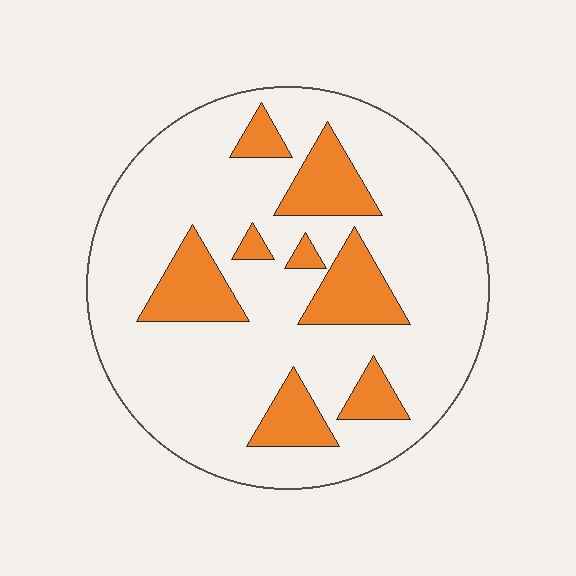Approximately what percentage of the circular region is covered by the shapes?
Approximately 20%.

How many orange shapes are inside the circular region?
8.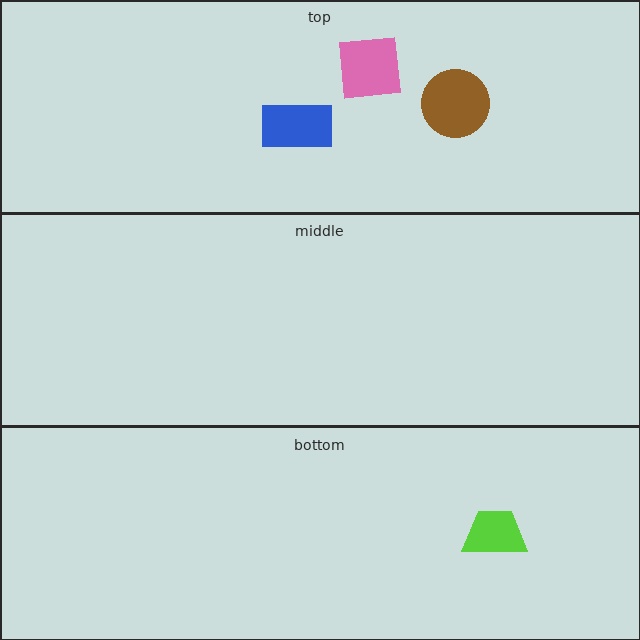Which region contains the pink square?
The top region.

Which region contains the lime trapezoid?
The bottom region.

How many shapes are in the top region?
3.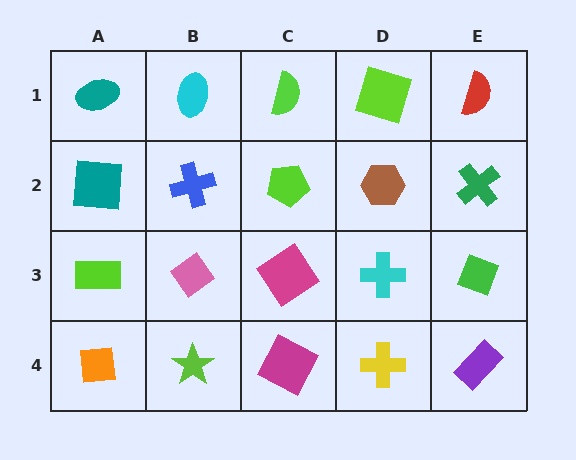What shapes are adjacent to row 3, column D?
A brown hexagon (row 2, column D), a yellow cross (row 4, column D), a magenta diamond (row 3, column C), a green diamond (row 3, column E).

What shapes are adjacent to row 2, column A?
A teal ellipse (row 1, column A), a lime rectangle (row 3, column A), a blue cross (row 2, column B).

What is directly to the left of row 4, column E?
A yellow cross.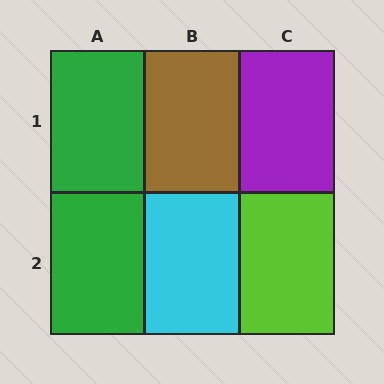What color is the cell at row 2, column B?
Cyan.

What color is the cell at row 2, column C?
Lime.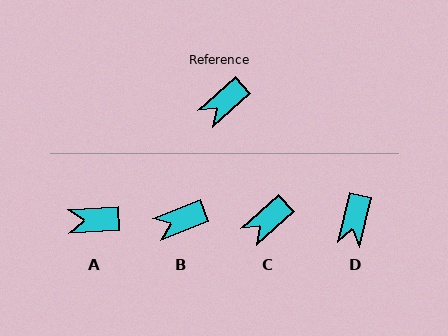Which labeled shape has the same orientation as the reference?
C.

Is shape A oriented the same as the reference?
No, it is off by about 39 degrees.